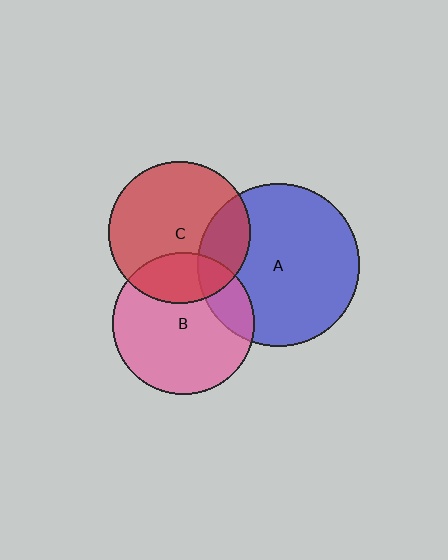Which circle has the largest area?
Circle A (blue).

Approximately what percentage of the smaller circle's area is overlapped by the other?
Approximately 25%.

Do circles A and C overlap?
Yes.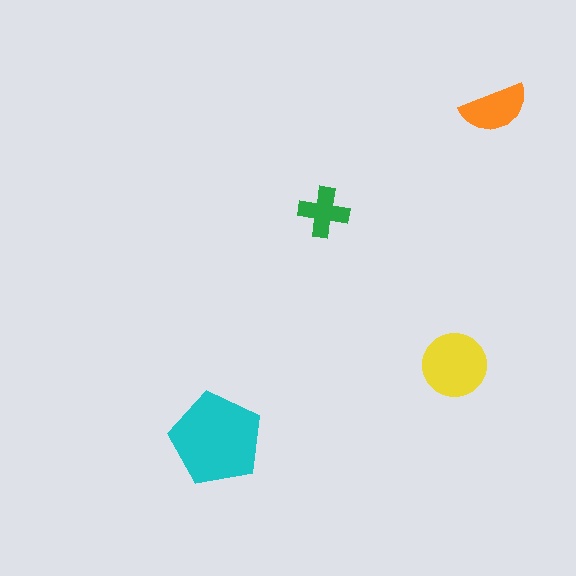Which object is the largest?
The cyan pentagon.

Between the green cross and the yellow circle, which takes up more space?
The yellow circle.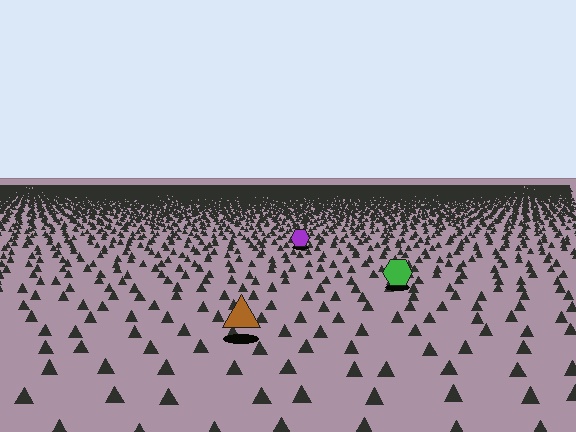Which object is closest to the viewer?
The brown triangle is closest. The texture marks near it are larger and more spread out.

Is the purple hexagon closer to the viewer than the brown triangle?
No. The brown triangle is closer — you can tell from the texture gradient: the ground texture is coarser near it.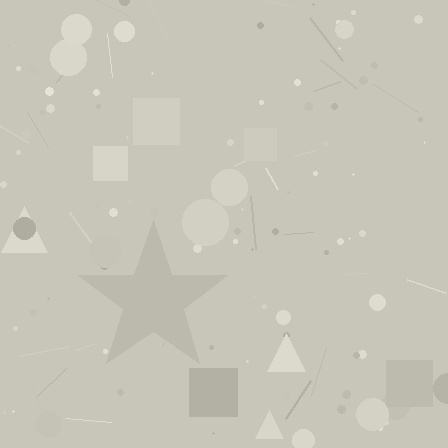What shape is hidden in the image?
A star is hidden in the image.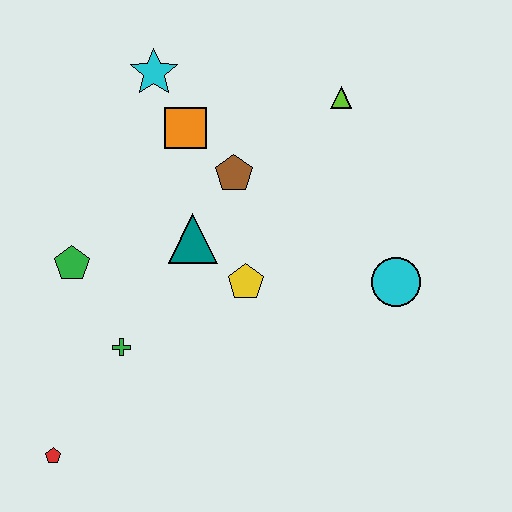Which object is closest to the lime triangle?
The brown pentagon is closest to the lime triangle.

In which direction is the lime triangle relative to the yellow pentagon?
The lime triangle is above the yellow pentagon.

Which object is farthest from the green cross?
The lime triangle is farthest from the green cross.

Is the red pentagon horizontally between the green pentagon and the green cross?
No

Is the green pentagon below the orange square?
Yes